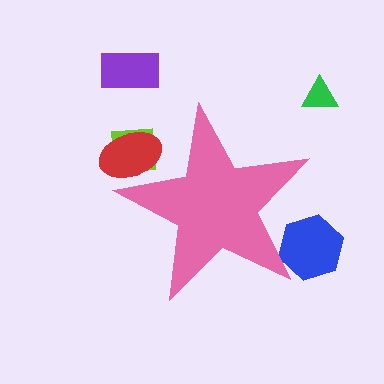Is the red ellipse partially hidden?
Yes, the red ellipse is partially hidden behind the pink star.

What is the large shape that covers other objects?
A pink star.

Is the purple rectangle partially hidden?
No, the purple rectangle is fully visible.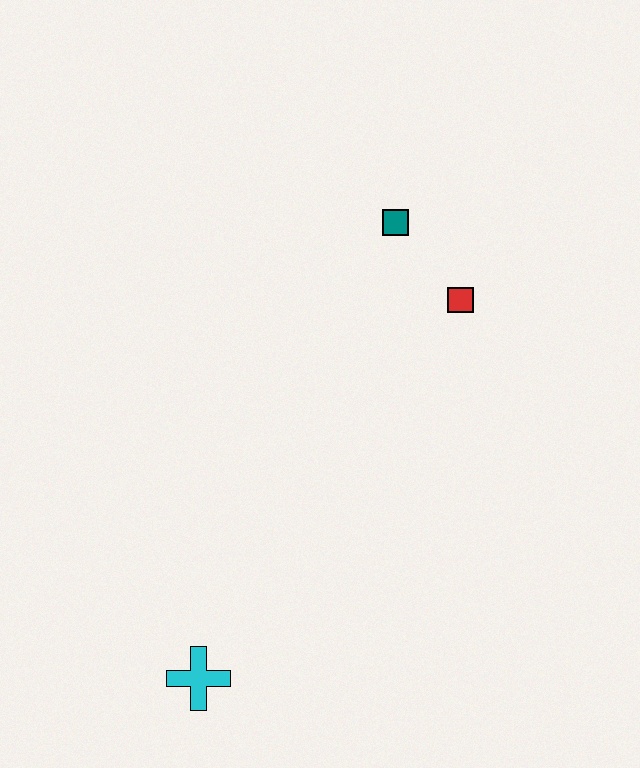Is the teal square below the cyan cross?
No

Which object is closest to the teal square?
The red square is closest to the teal square.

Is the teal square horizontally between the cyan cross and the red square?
Yes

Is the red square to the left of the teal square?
No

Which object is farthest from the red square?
The cyan cross is farthest from the red square.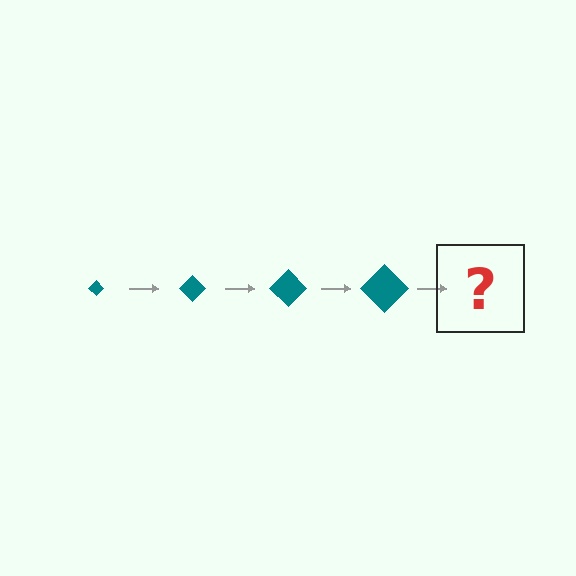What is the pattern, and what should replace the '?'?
The pattern is that the diamond gets progressively larger each step. The '?' should be a teal diamond, larger than the previous one.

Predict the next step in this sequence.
The next step is a teal diamond, larger than the previous one.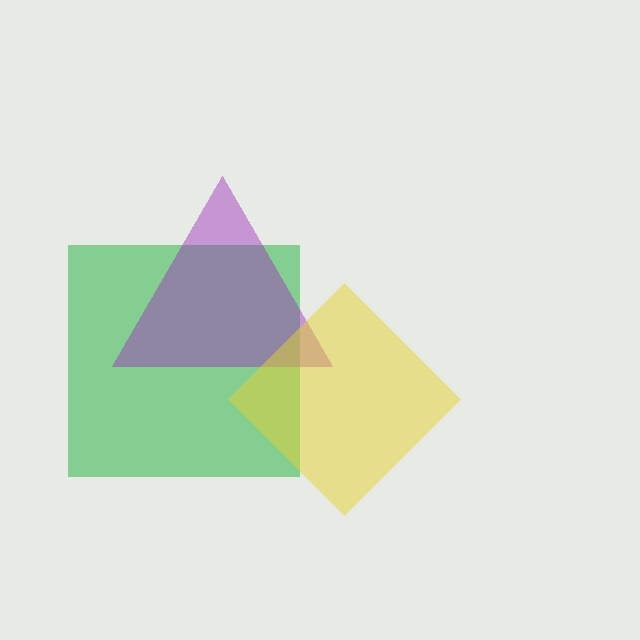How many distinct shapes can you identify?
There are 3 distinct shapes: a green square, a purple triangle, a yellow diamond.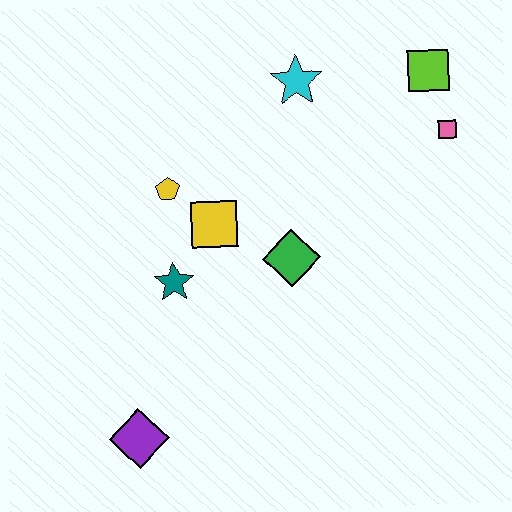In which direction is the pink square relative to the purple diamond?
The pink square is to the right of the purple diamond.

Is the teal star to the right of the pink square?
No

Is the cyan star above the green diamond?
Yes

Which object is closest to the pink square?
The lime square is closest to the pink square.